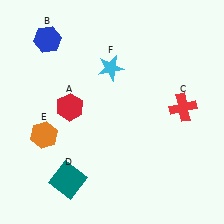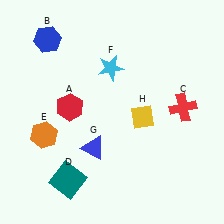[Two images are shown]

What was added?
A blue triangle (G), a yellow diamond (H) were added in Image 2.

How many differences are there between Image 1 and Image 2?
There are 2 differences between the two images.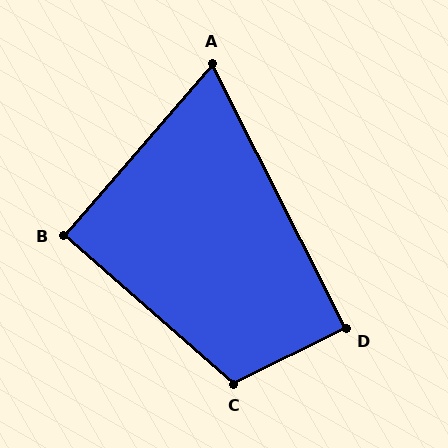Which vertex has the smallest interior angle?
A, at approximately 68 degrees.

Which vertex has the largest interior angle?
C, at approximately 112 degrees.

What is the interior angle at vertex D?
Approximately 90 degrees (approximately right).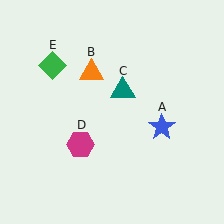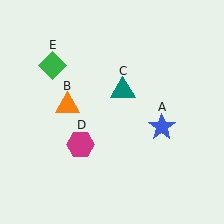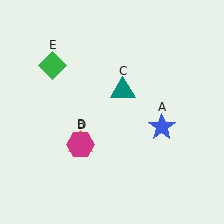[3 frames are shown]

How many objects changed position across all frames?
1 object changed position: orange triangle (object B).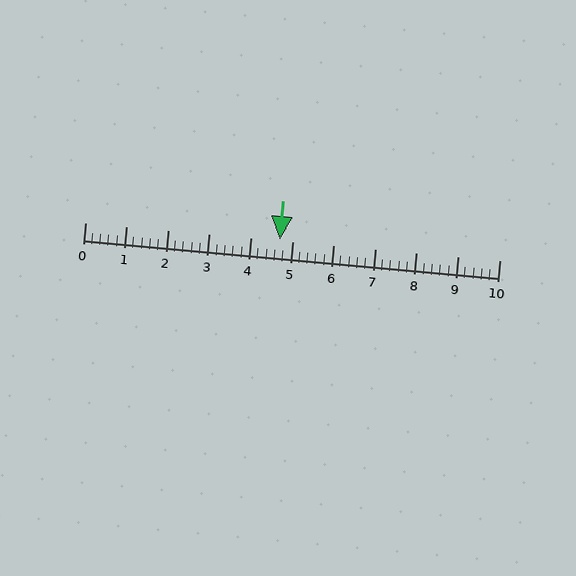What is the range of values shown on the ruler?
The ruler shows values from 0 to 10.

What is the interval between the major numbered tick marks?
The major tick marks are spaced 1 units apart.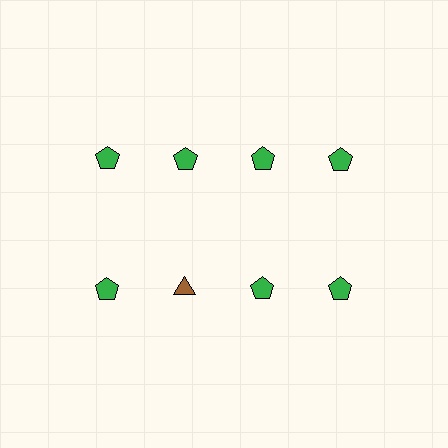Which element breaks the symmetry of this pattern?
The brown triangle in the second row, second from left column breaks the symmetry. All other shapes are green pentagons.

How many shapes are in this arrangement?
There are 8 shapes arranged in a grid pattern.